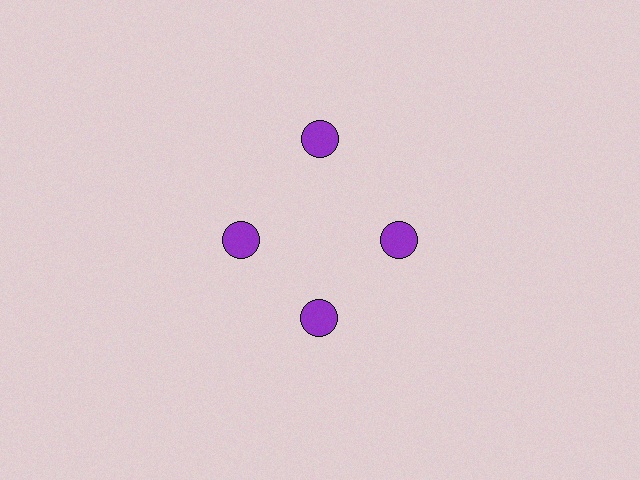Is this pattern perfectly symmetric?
No. The 4 purple circles are arranged in a ring, but one element near the 12 o'clock position is pushed outward from the center, breaking the 4-fold rotational symmetry.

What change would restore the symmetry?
The symmetry would be restored by moving it inward, back onto the ring so that all 4 circles sit at equal angles and equal distance from the center.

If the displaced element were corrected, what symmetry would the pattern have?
It would have 4-fold rotational symmetry — the pattern would map onto itself every 90 degrees.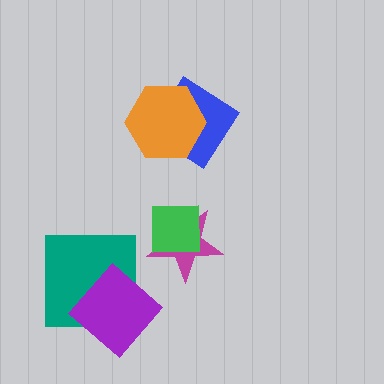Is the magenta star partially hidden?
Yes, it is partially covered by another shape.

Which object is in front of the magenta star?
The green square is in front of the magenta star.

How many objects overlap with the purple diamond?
1 object overlaps with the purple diamond.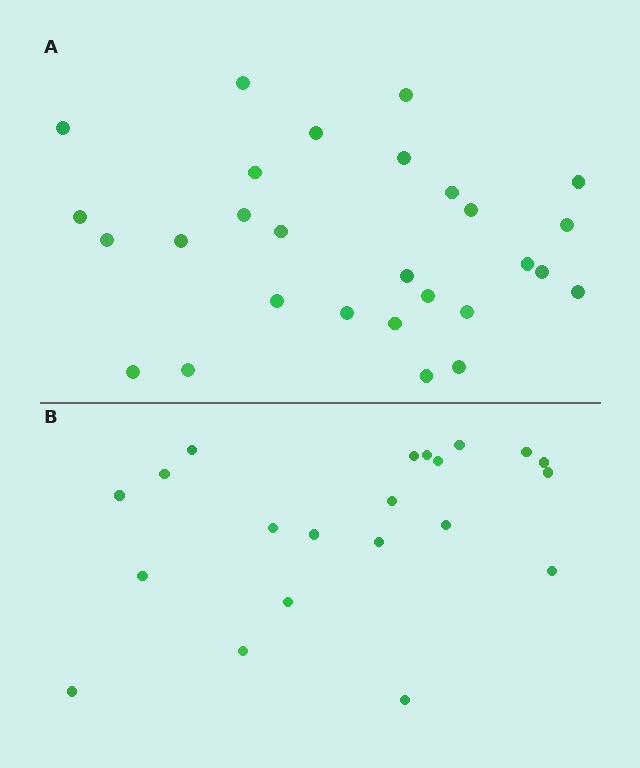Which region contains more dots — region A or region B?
Region A (the top region) has more dots.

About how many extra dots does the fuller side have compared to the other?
Region A has roughly 8 or so more dots than region B.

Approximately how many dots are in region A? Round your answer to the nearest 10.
About 30 dots. (The exact count is 28, which rounds to 30.)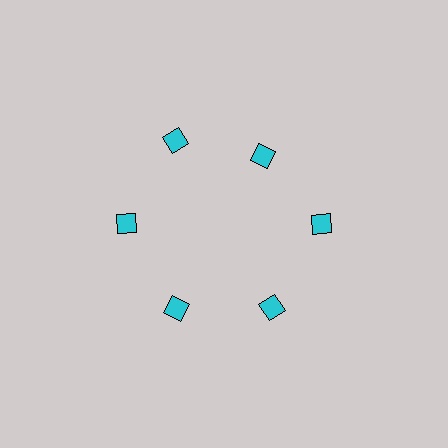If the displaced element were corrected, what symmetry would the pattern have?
It would have 6-fold rotational symmetry — the pattern would map onto itself every 60 degrees.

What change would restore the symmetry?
The symmetry would be restored by moving it outward, back onto the ring so that all 6 diamonds sit at equal angles and equal distance from the center.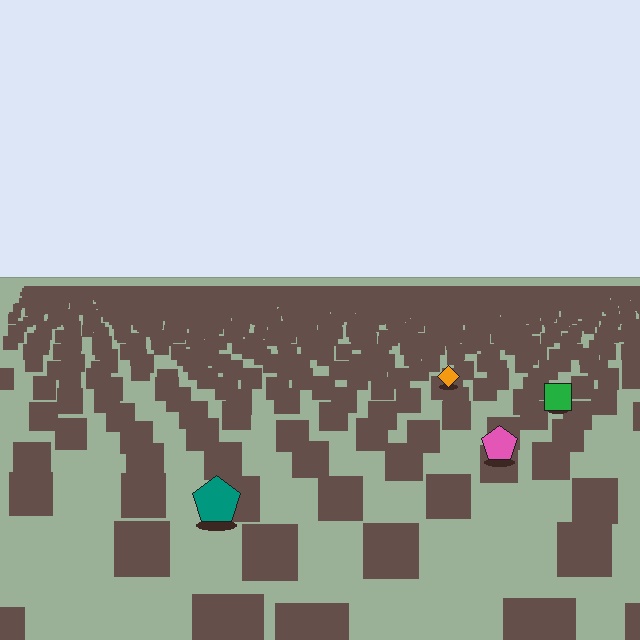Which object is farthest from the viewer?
The orange diamond is farthest from the viewer. It appears smaller and the ground texture around it is denser.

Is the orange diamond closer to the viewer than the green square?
No. The green square is closer — you can tell from the texture gradient: the ground texture is coarser near it.